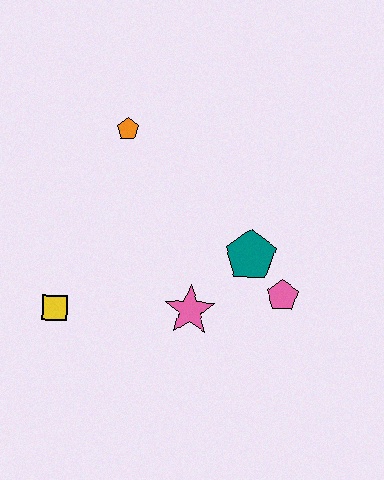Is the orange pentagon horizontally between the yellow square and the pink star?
Yes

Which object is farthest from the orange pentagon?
The pink pentagon is farthest from the orange pentagon.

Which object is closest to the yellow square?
The pink star is closest to the yellow square.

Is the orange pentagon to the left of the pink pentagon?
Yes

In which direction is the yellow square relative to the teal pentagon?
The yellow square is to the left of the teal pentagon.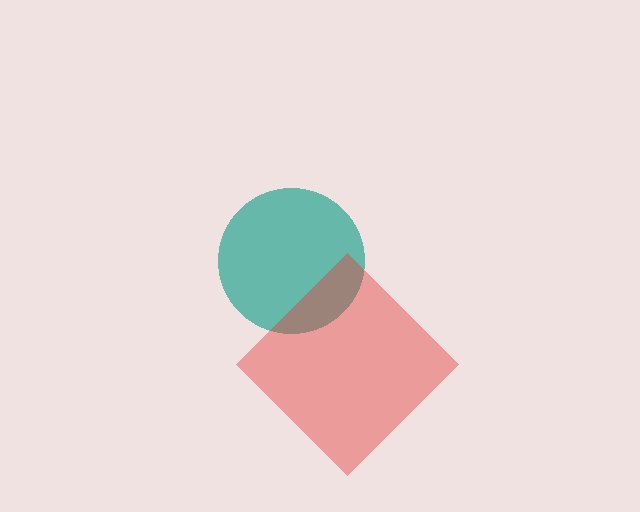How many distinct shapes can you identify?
There are 2 distinct shapes: a teal circle, a red diamond.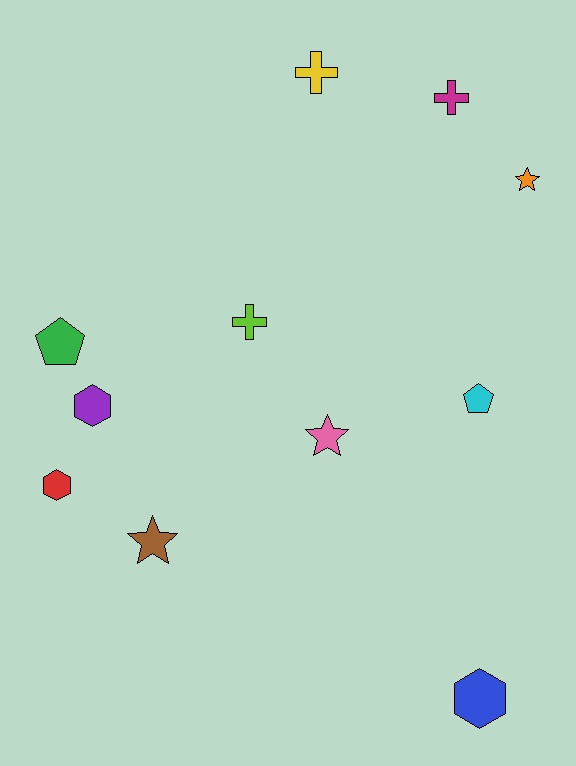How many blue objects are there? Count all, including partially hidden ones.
There is 1 blue object.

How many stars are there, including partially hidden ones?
There are 3 stars.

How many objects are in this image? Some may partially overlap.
There are 11 objects.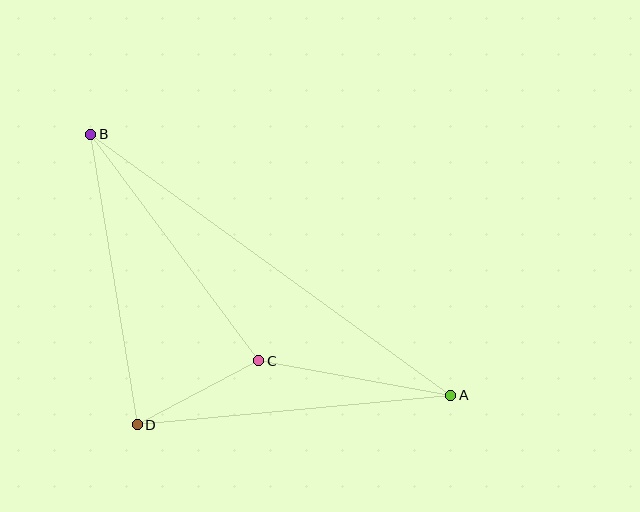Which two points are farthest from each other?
Points A and B are farthest from each other.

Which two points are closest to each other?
Points C and D are closest to each other.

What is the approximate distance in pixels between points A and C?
The distance between A and C is approximately 195 pixels.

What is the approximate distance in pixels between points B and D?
The distance between B and D is approximately 294 pixels.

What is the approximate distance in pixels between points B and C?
The distance between B and C is approximately 282 pixels.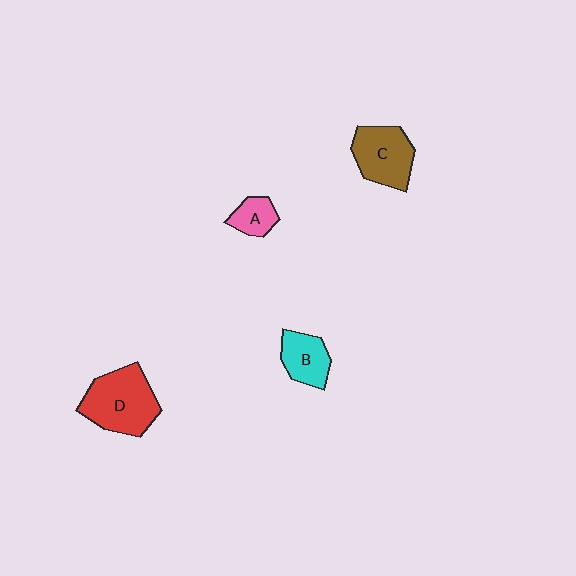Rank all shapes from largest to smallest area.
From largest to smallest: D (red), C (brown), B (cyan), A (pink).